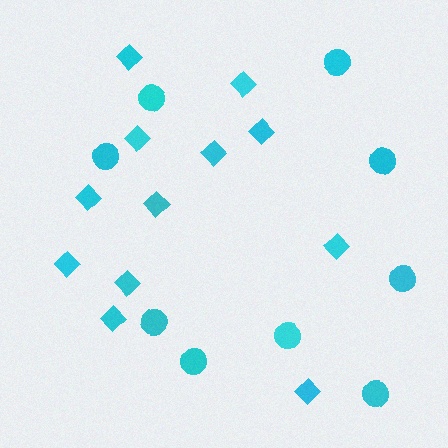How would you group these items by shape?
There are 2 groups: one group of diamonds (12) and one group of circles (9).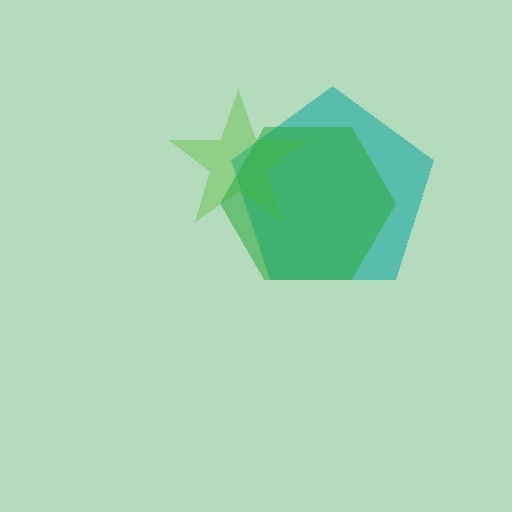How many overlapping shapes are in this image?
There are 3 overlapping shapes in the image.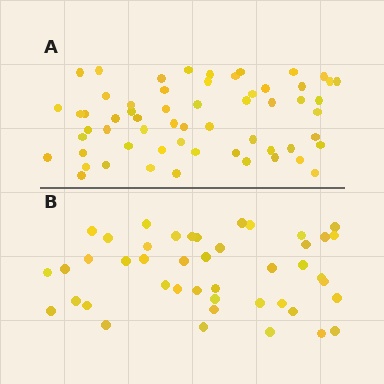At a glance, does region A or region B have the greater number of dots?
Region A (the top region) has more dots.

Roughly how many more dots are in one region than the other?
Region A has approximately 15 more dots than region B.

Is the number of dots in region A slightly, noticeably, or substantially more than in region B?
Region A has noticeably more, but not dramatically so. The ratio is roughly 1.3 to 1.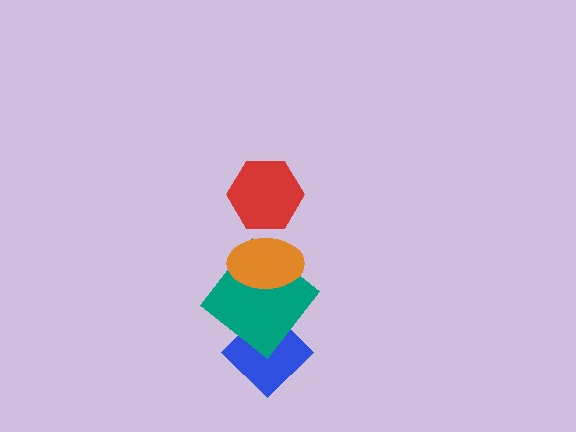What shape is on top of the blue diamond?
The teal diamond is on top of the blue diamond.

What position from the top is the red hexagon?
The red hexagon is 1st from the top.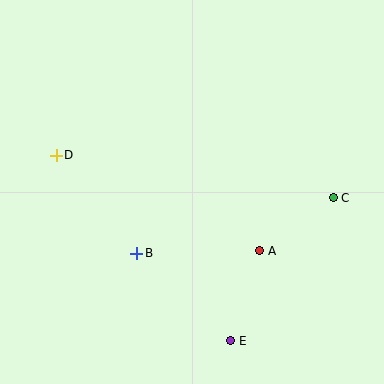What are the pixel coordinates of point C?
Point C is at (333, 198).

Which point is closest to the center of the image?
Point B at (137, 253) is closest to the center.